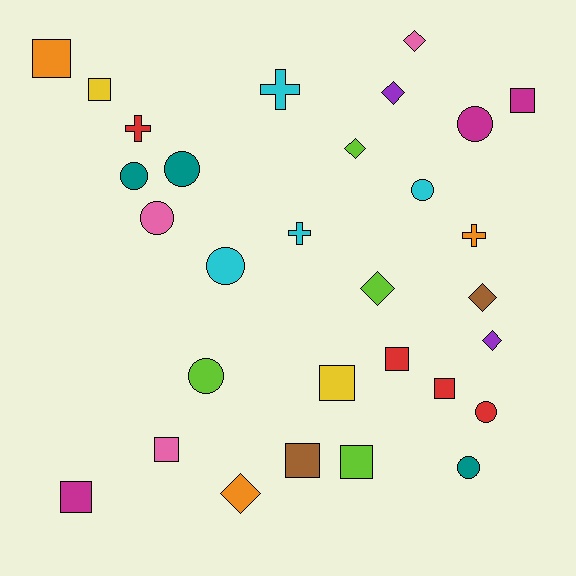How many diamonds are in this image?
There are 7 diamonds.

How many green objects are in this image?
There are no green objects.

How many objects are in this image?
There are 30 objects.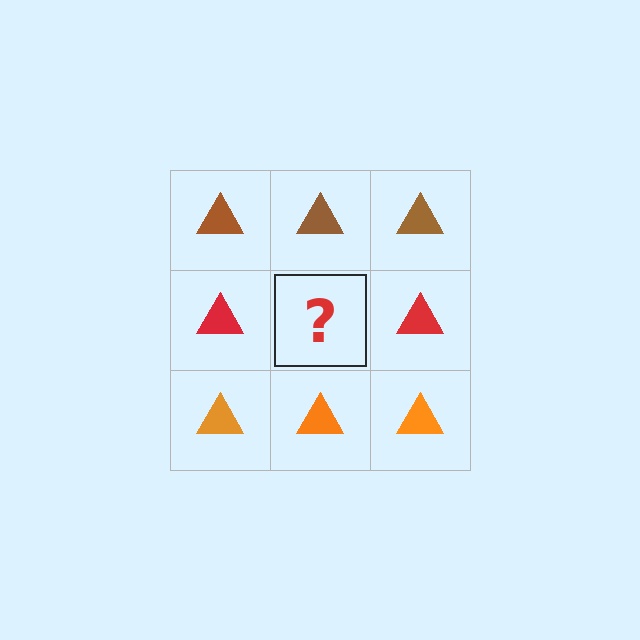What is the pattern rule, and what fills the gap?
The rule is that each row has a consistent color. The gap should be filled with a red triangle.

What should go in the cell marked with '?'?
The missing cell should contain a red triangle.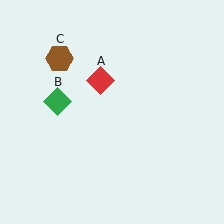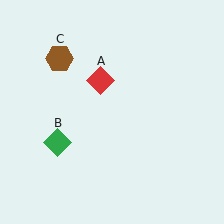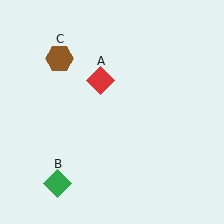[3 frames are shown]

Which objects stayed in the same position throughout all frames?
Red diamond (object A) and brown hexagon (object C) remained stationary.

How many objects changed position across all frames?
1 object changed position: green diamond (object B).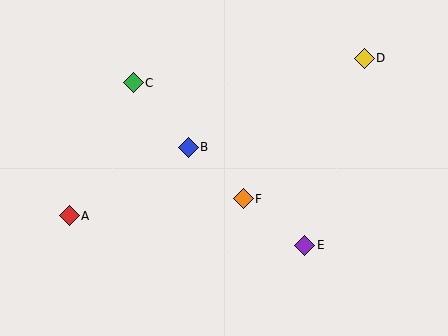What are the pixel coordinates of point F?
Point F is at (243, 199).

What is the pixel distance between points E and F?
The distance between E and F is 77 pixels.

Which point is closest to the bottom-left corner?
Point A is closest to the bottom-left corner.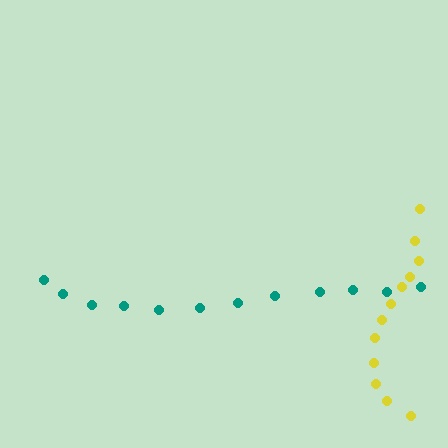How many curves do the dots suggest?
There are 2 distinct paths.